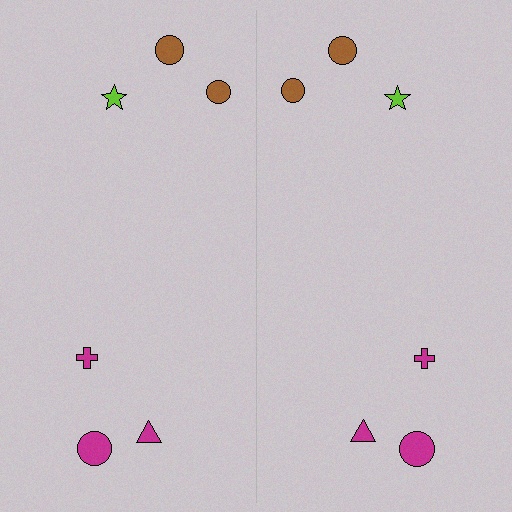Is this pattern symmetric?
Yes, this pattern has bilateral (reflection) symmetry.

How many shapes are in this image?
There are 12 shapes in this image.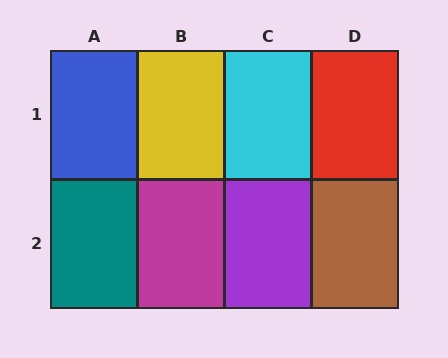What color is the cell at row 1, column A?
Blue.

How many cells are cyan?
1 cell is cyan.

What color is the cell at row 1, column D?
Red.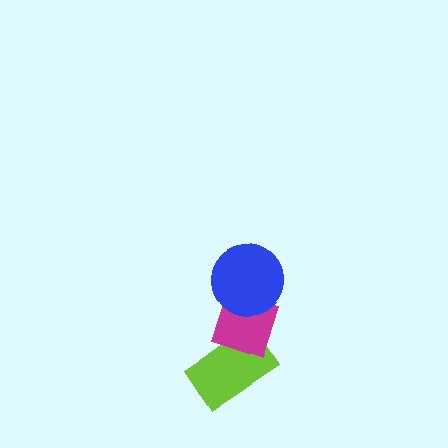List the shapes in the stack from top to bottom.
From top to bottom: the blue circle, the magenta diamond, the lime rectangle.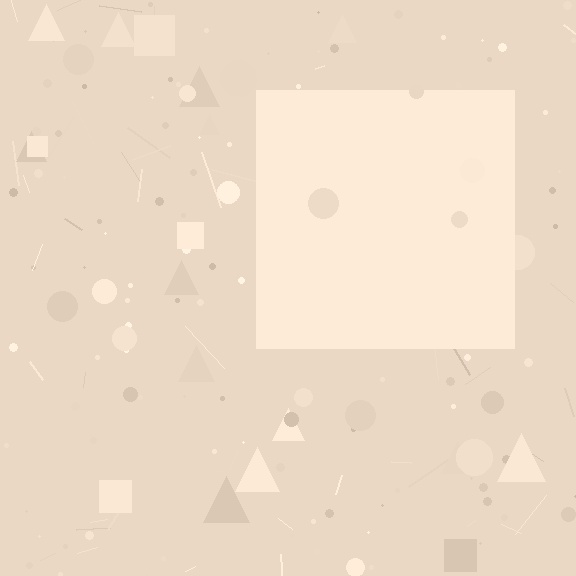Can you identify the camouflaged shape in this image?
The camouflaged shape is a square.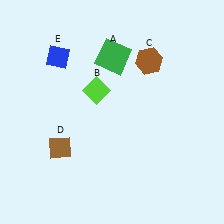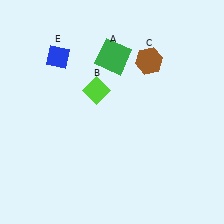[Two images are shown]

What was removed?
The brown diamond (D) was removed in Image 2.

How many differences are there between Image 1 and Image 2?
There is 1 difference between the two images.